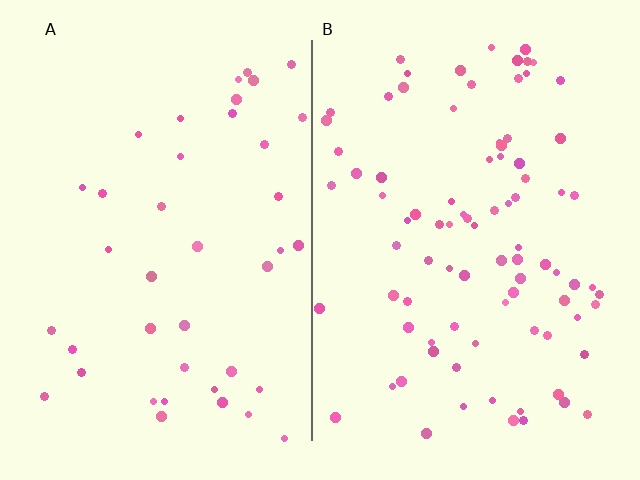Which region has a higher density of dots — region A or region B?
B (the right).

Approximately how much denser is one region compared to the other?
Approximately 2.2× — region B over region A.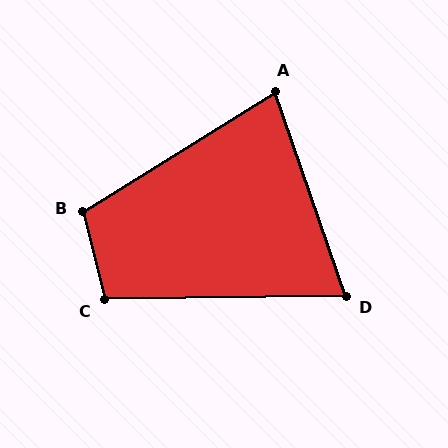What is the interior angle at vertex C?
Approximately 103 degrees (obtuse).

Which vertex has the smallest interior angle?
D, at approximately 72 degrees.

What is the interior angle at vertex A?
Approximately 77 degrees (acute).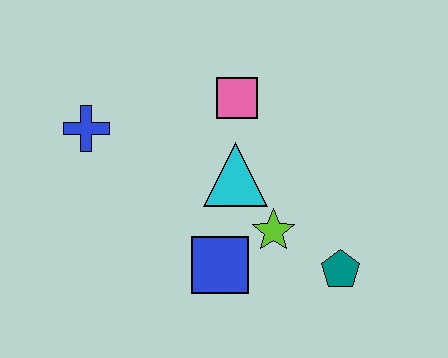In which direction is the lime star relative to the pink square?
The lime star is below the pink square.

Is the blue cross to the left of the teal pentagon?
Yes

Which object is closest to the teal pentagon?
The lime star is closest to the teal pentagon.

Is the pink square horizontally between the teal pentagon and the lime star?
No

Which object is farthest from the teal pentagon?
The blue cross is farthest from the teal pentagon.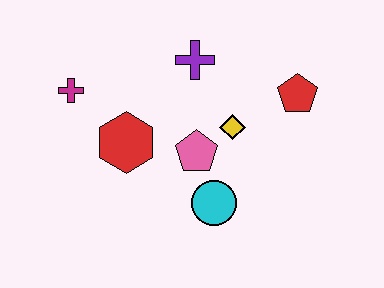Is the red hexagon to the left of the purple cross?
Yes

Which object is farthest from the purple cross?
The cyan circle is farthest from the purple cross.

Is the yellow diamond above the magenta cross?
No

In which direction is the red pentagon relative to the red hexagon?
The red pentagon is to the right of the red hexagon.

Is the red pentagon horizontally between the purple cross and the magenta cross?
No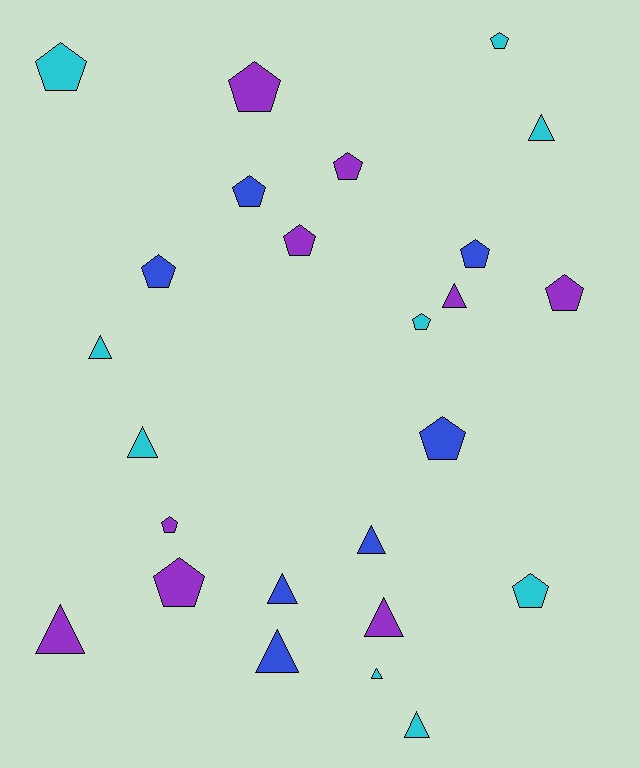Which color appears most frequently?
Cyan, with 9 objects.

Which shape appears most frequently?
Pentagon, with 14 objects.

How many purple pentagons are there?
There are 6 purple pentagons.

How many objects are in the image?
There are 25 objects.